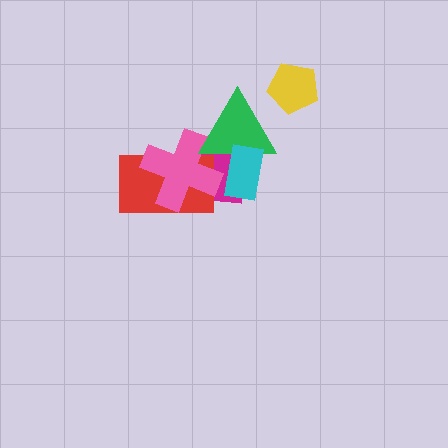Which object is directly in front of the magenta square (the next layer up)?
The red rectangle is directly in front of the magenta square.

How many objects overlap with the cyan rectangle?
2 objects overlap with the cyan rectangle.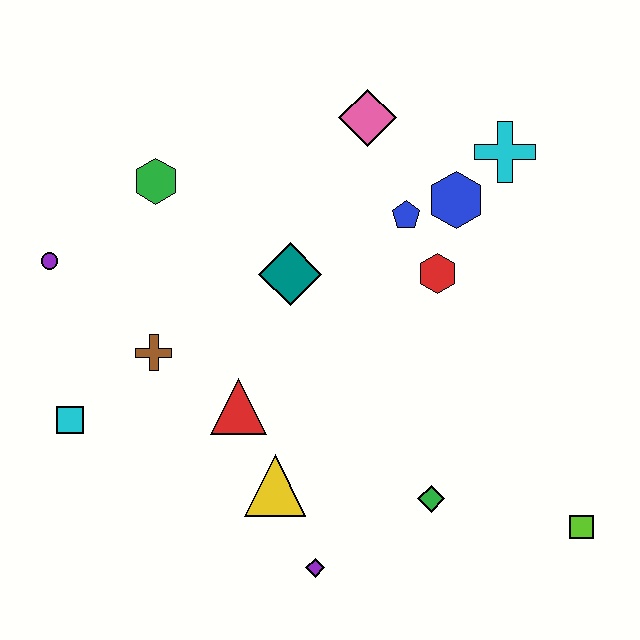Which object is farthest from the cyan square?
The lime square is farthest from the cyan square.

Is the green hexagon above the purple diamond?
Yes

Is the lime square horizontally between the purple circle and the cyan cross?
No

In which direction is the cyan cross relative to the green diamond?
The cyan cross is above the green diamond.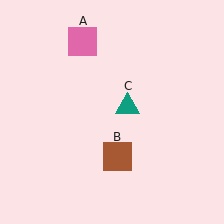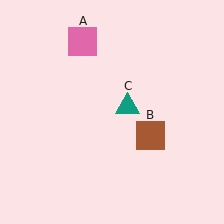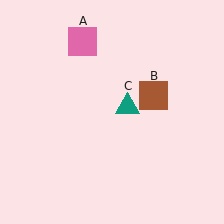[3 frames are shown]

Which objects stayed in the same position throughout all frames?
Pink square (object A) and teal triangle (object C) remained stationary.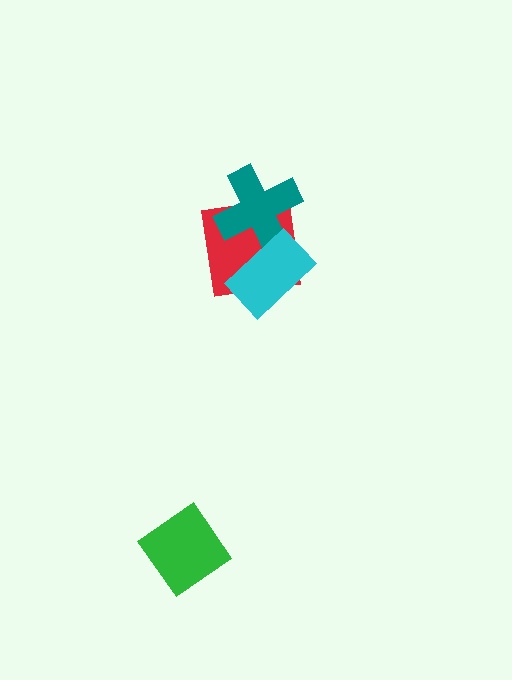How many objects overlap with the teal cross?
2 objects overlap with the teal cross.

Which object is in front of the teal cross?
The cyan rectangle is in front of the teal cross.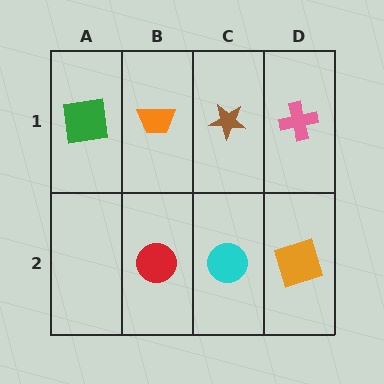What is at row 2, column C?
A cyan circle.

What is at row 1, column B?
An orange trapezoid.